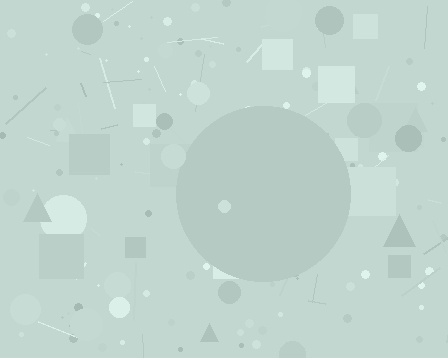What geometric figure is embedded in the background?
A circle is embedded in the background.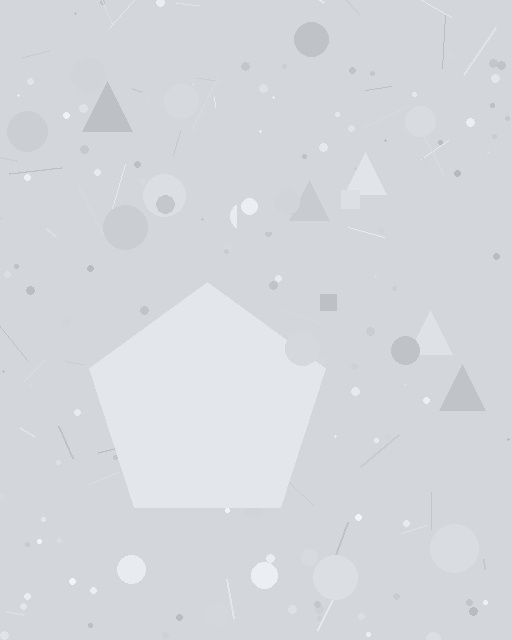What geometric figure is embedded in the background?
A pentagon is embedded in the background.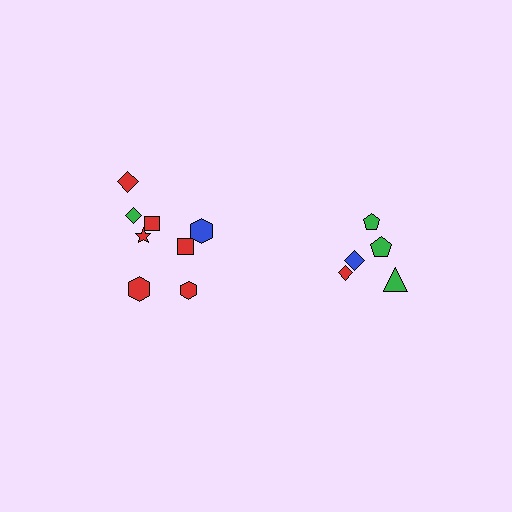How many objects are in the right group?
There are 5 objects.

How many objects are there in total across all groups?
There are 13 objects.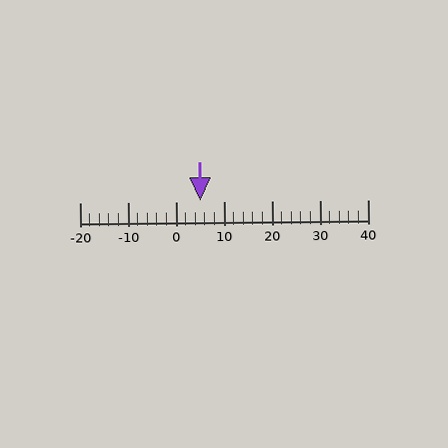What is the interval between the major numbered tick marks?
The major tick marks are spaced 10 units apart.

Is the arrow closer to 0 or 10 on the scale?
The arrow is closer to 10.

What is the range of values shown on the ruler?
The ruler shows values from -20 to 40.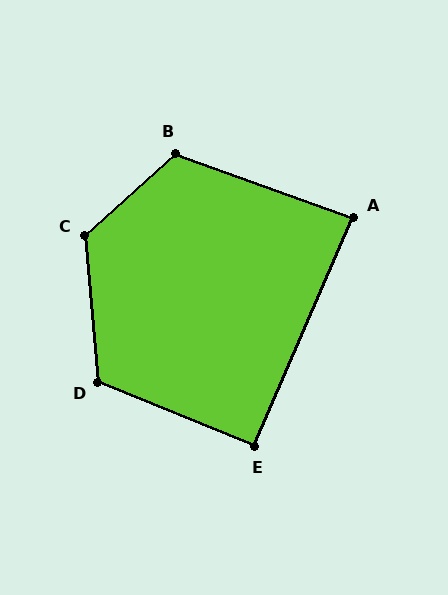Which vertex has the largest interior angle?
C, at approximately 127 degrees.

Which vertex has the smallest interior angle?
A, at approximately 86 degrees.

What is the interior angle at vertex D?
Approximately 117 degrees (obtuse).